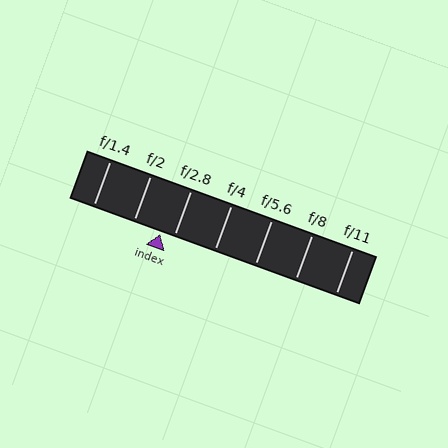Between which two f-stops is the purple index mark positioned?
The index mark is between f/2 and f/2.8.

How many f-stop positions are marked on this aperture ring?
There are 7 f-stop positions marked.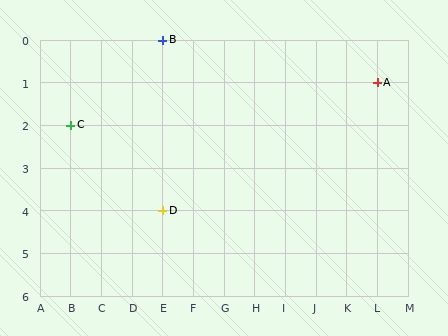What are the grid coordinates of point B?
Point B is at grid coordinates (E, 0).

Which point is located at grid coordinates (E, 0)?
Point B is at (E, 0).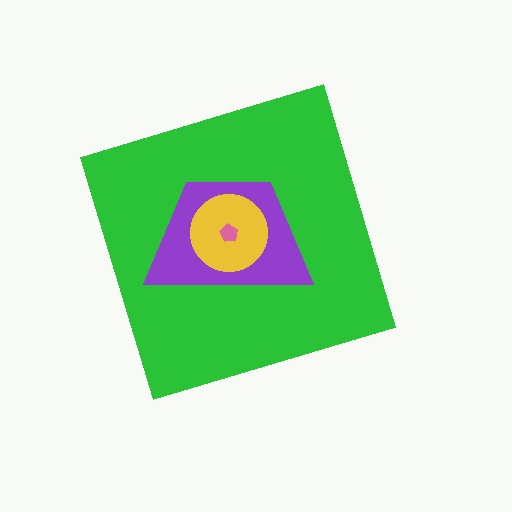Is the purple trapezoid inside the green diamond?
Yes.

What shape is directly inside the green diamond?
The purple trapezoid.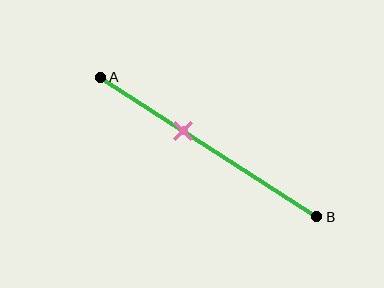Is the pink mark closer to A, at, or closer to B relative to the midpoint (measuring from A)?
The pink mark is closer to point A than the midpoint of segment AB.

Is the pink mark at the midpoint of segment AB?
No, the mark is at about 40% from A, not at the 50% midpoint.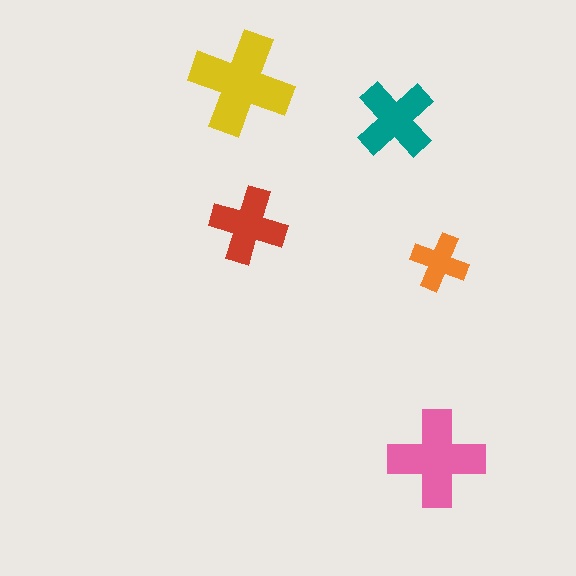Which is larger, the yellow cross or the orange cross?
The yellow one.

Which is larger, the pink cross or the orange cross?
The pink one.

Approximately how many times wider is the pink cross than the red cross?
About 1.5 times wider.